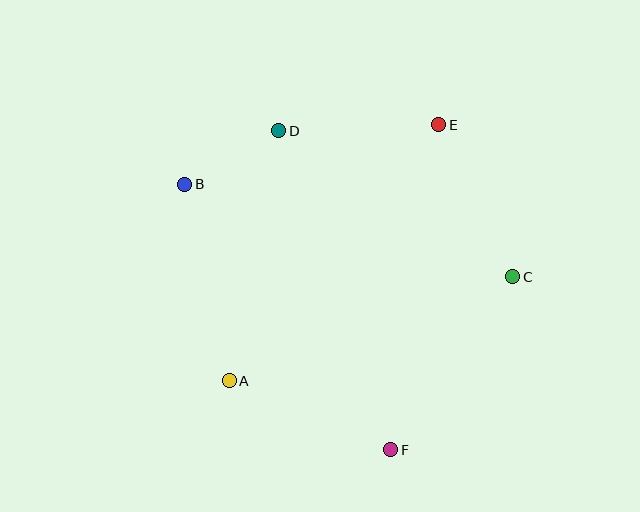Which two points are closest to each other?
Points B and D are closest to each other.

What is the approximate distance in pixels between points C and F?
The distance between C and F is approximately 212 pixels.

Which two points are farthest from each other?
Points B and C are farthest from each other.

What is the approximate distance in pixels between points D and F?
The distance between D and F is approximately 338 pixels.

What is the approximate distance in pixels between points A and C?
The distance between A and C is approximately 302 pixels.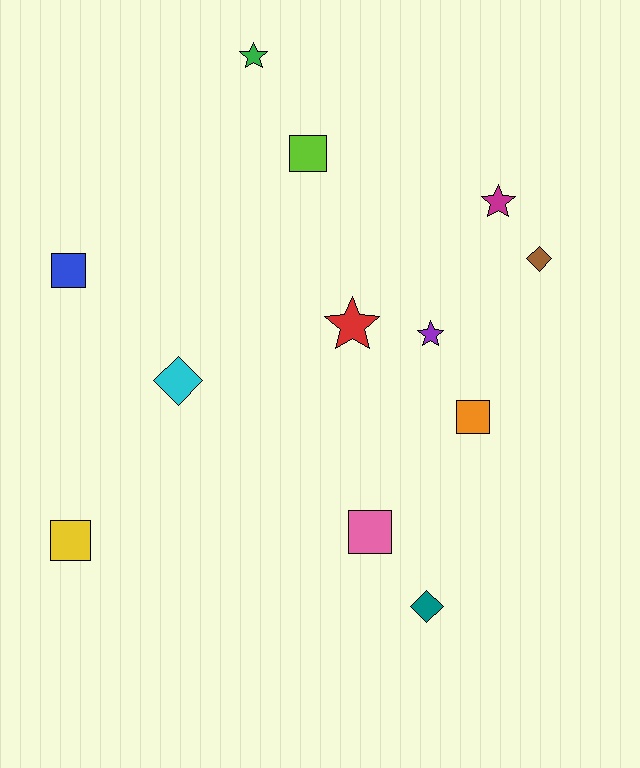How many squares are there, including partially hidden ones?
There are 5 squares.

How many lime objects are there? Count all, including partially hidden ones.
There is 1 lime object.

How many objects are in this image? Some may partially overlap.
There are 12 objects.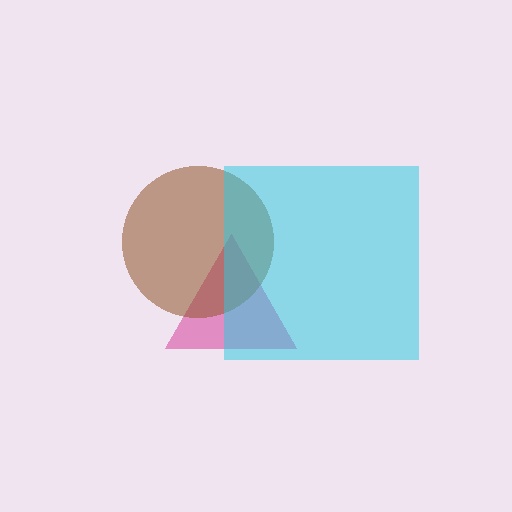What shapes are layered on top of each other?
The layered shapes are: a pink triangle, a brown circle, a cyan square.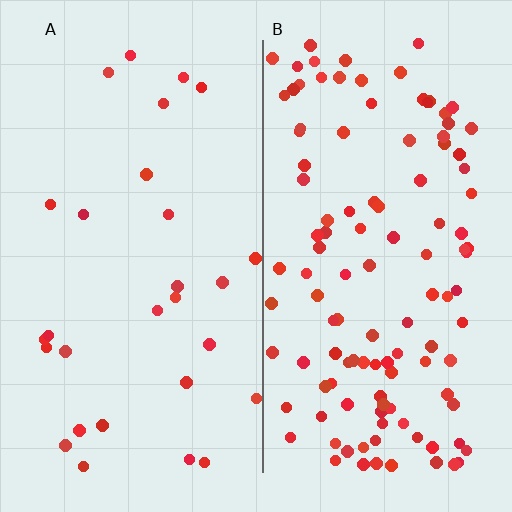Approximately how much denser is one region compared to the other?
Approximately 4.1× — region B over region A.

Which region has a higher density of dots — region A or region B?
B (the right).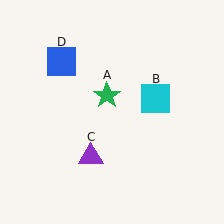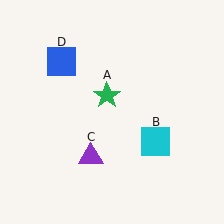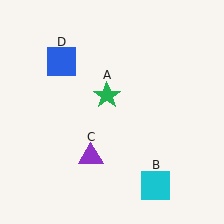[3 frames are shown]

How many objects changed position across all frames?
1 object changed position: cyan square (object B).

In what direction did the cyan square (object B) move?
The cyan square (object B) moved down.